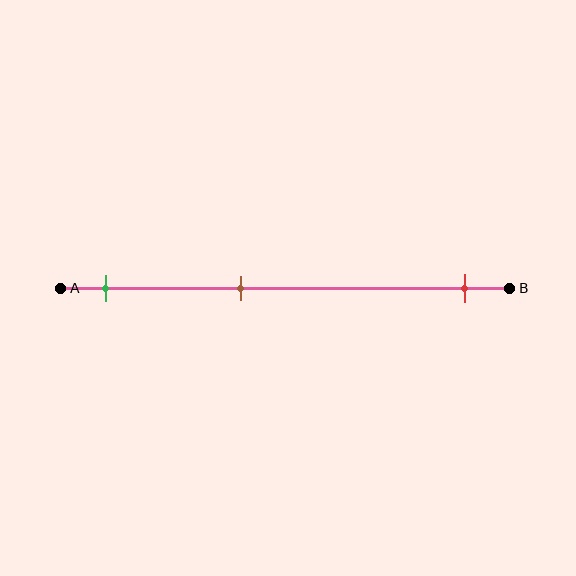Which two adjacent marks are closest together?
The green and brown marks are the closest adjacent pair.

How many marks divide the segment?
There are 3 marks dividing the segment.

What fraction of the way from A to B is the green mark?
The green mark is approximately 10% (0.1) of the way from A to B.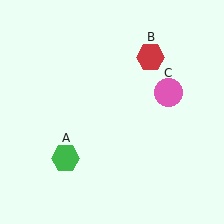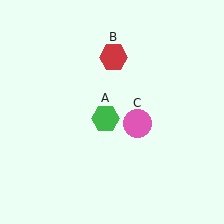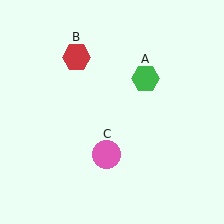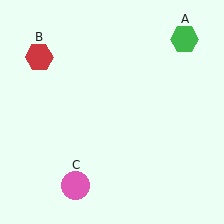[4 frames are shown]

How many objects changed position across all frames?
3 objects changed position: green hexagon (object A), red hexagon (object B), pink circle (object C).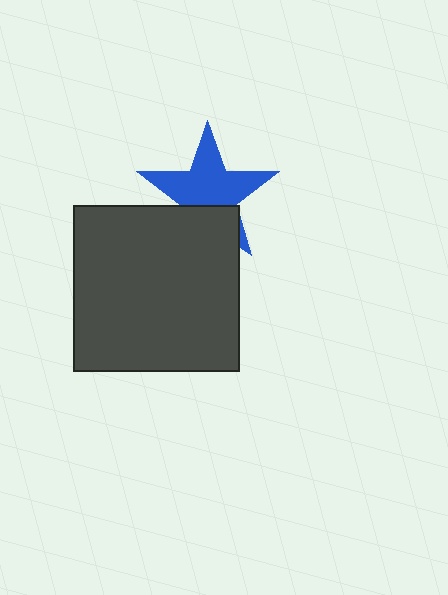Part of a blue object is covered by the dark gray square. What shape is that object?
It is a star.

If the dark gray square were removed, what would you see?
You would see the complete blue star.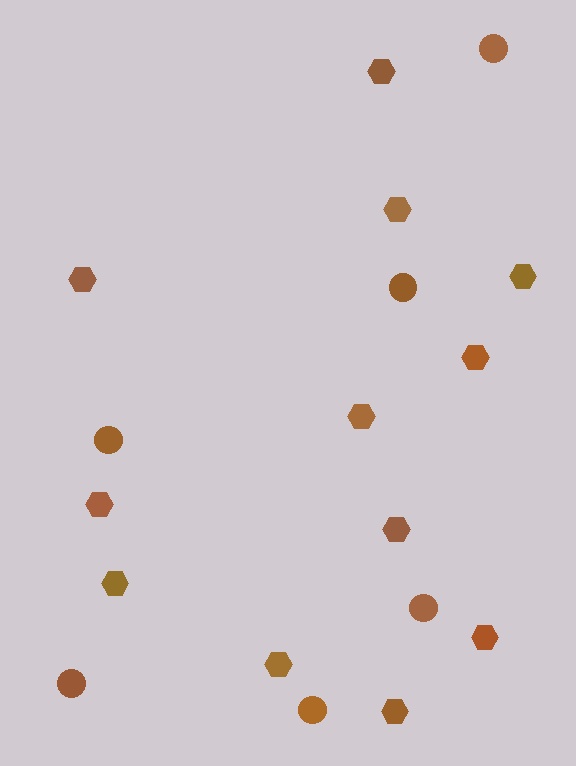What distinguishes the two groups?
There are 2 groups: one group of hexagons (12) and one group of circles (6).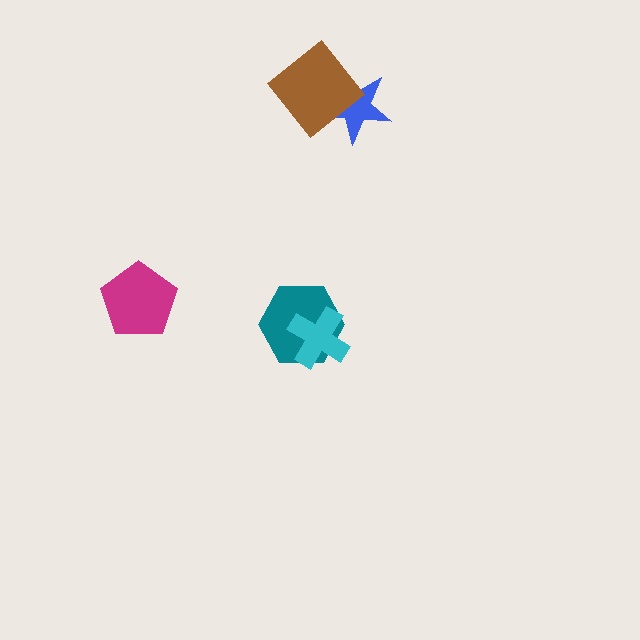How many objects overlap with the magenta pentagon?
0 objects overlap with the magenta pentagon.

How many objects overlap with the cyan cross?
1 object overlaps with the cyan cross.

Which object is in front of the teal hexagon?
The cyan cross is in front of the teal hexagon.